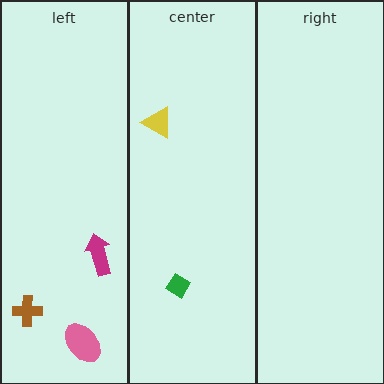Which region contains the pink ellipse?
The left region.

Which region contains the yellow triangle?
The center region.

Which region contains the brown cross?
The left region.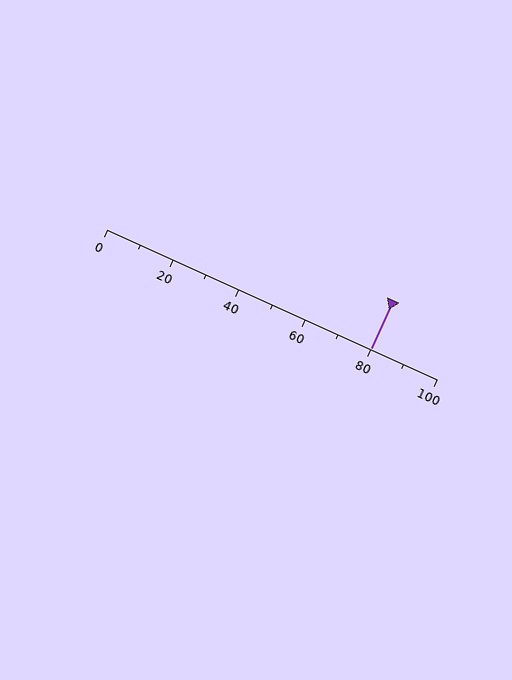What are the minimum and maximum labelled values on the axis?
The axis runs from 0 to 100.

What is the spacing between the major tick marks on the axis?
The major ticks are spaced 20 apart.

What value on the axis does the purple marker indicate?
The marker indicates approximately 80.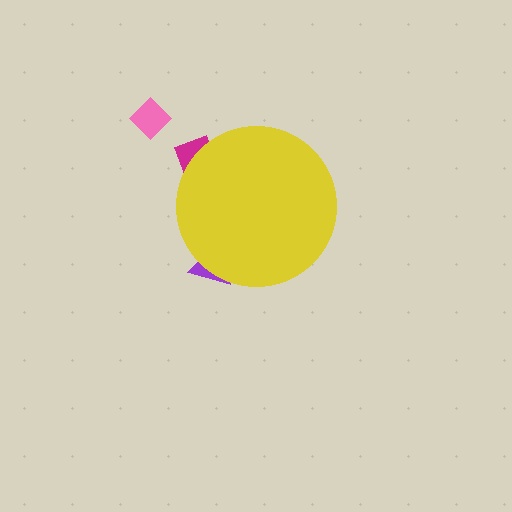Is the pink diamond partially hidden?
No, the pink diamond is fully visible.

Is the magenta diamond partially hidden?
Yes, the magenta diamond is partially hidden behind the yellow circle.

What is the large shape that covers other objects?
A yellow circle.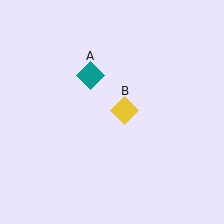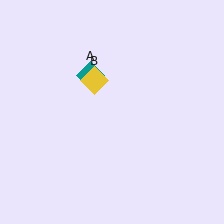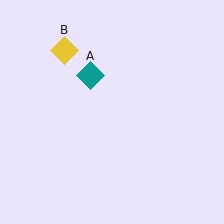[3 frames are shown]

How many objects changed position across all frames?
1 object changed position: yellow diamond (object B).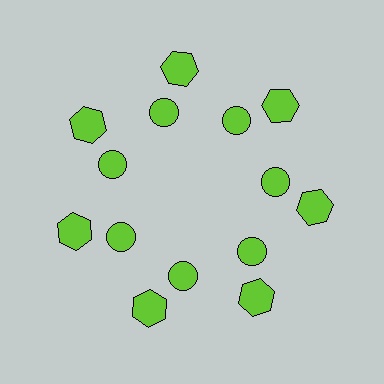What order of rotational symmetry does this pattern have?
This pattern has 7-fold rotational symmetry.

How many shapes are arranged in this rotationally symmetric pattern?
There are 14 shapes, arranged in 7 groups of 2.